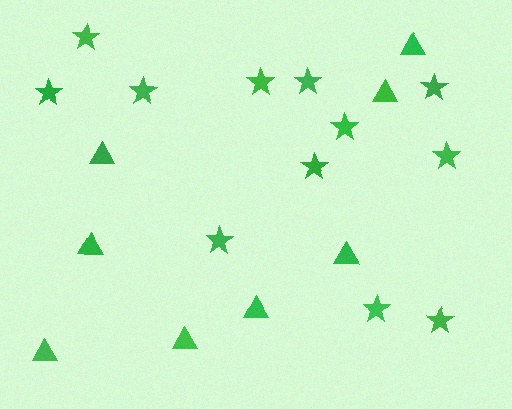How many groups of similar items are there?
There are 2 groups: one group of triangles (8) and one group of stars (12).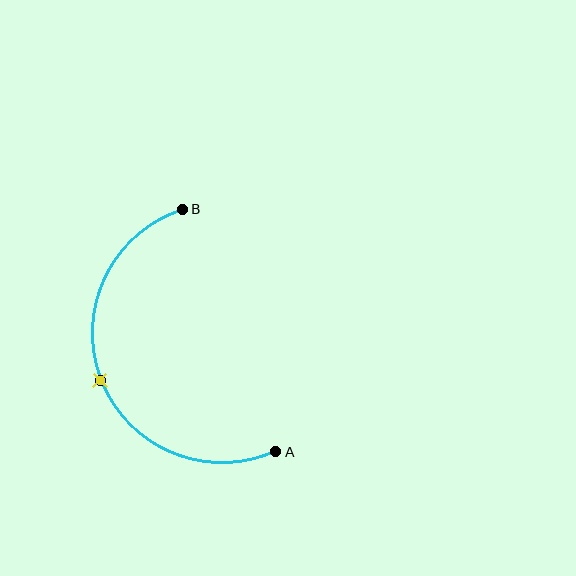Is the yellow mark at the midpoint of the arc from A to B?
Yes. The yellow mark lies on the arc at equal arc-length from both A and B — it is the arc midpoint.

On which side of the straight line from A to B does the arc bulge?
The arc bulges to the left of the straight line connecting A and B.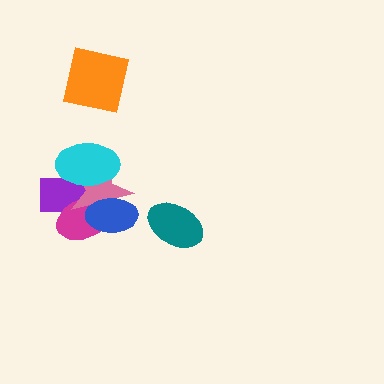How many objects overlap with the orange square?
0 objects overlap with the orange square.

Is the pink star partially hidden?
Yes, it is partially covered by another shape.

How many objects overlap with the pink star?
4 objects overlap with the pink star.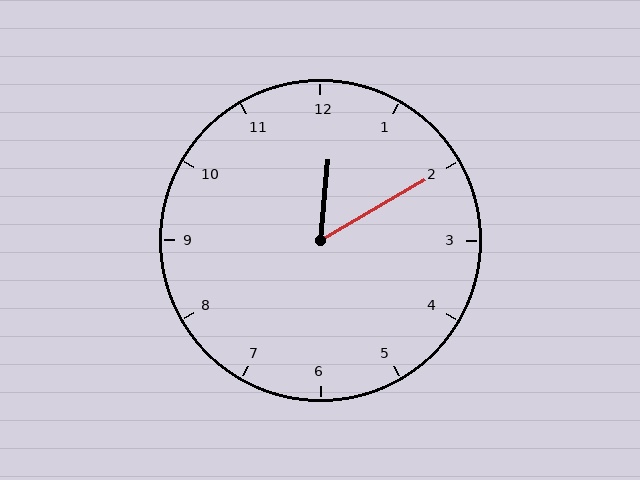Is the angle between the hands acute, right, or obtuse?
It is acute.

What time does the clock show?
12:10.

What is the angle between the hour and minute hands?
Approximately 55 degrees.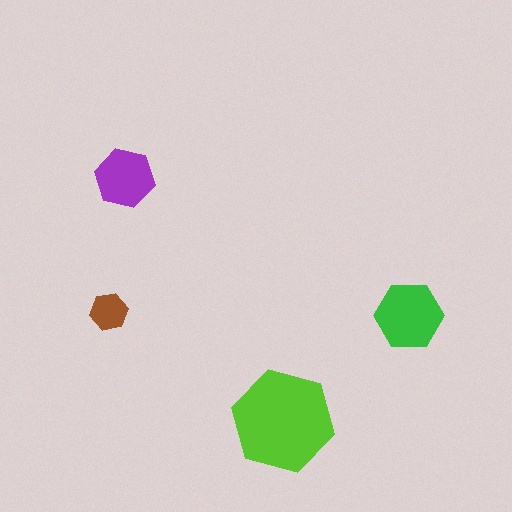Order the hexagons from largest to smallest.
the lime one, the green one, the purple one, the brown one.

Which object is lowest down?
The lime hexagon is bottommost.